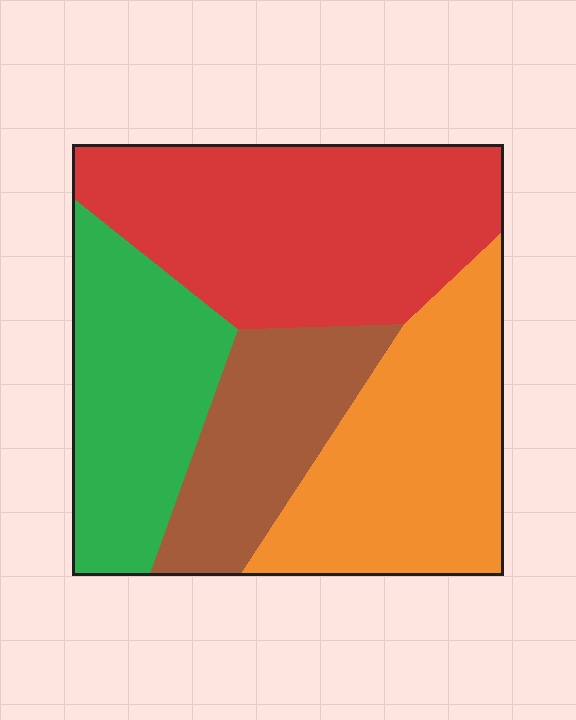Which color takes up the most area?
Red, at roughly 35%.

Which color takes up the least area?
Brown, at roughly 15%.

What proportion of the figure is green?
Green covers 22% of the figure.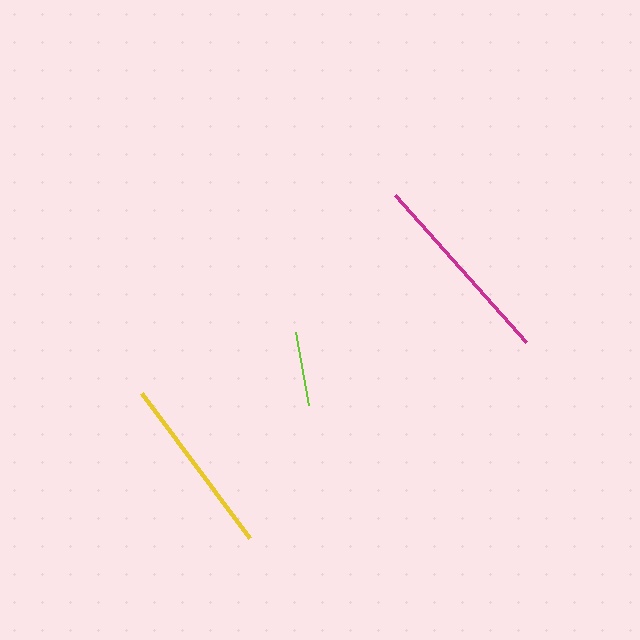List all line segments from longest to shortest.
From longest to shortest: magenta, yellow, lime.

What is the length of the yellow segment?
The yellow segment is approximately 180 pixels long.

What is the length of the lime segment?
The lime segment is approximately 74 pixels long.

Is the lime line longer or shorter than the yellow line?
The yellow line is longer than the lime line.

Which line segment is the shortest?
The lime line is the shortest at approximately 74 pixels.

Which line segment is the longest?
The magenta line is the longest at approximately 196 pixels.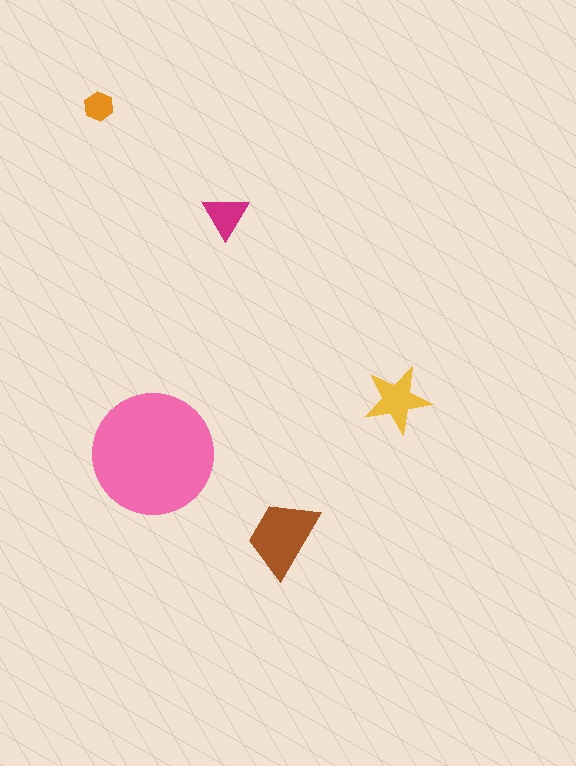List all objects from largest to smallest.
The pink circle, the brown trapezoid, the yellow star, the magenta triangle, the orange hexagon.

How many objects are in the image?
There are 5 objects in the image.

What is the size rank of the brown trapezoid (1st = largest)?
2nd.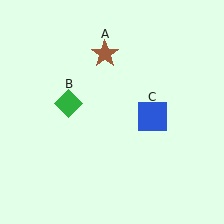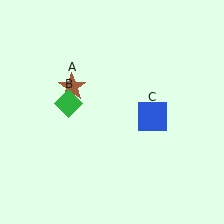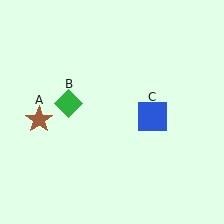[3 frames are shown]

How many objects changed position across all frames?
1 object changed position: brown star (object A).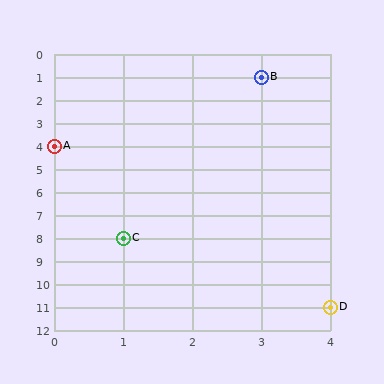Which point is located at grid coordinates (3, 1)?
Point B is at (3, 1).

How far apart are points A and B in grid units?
Points A and B are 3 columns and 3 rows apart (about 4.2 grid units diagonally).